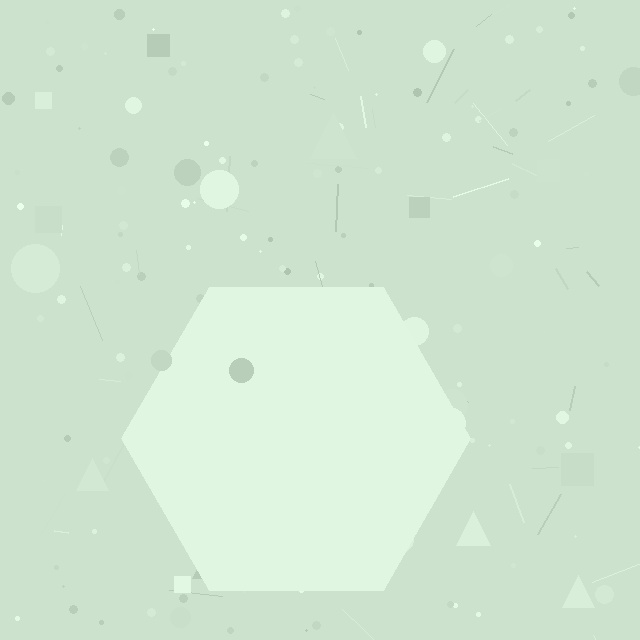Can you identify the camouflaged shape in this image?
The camouflaged shape is a hexagon.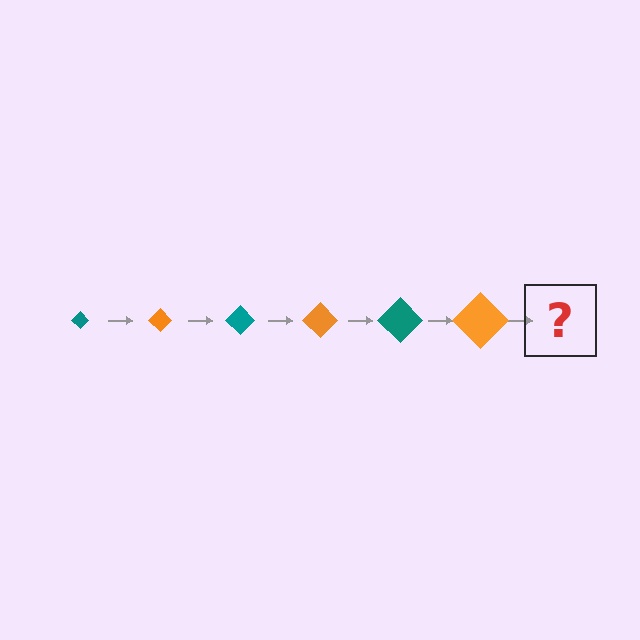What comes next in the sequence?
The next element should be a teal diamond, larger than the previous one.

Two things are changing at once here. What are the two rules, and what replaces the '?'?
The two rules are that the diamond grows larger each step and the color cycles through teal and orange. The '?' should be a teal diamond, larger than the previous one.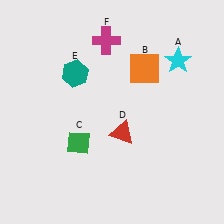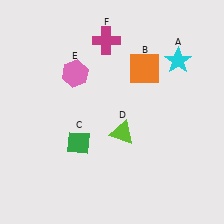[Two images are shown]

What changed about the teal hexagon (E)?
In Image 1, E is teal. In Image 2, it changed to pink.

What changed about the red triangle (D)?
In Image 1, D is red. In Image 2, it changed to lime.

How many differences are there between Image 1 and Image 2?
There are 2 differences between the two images.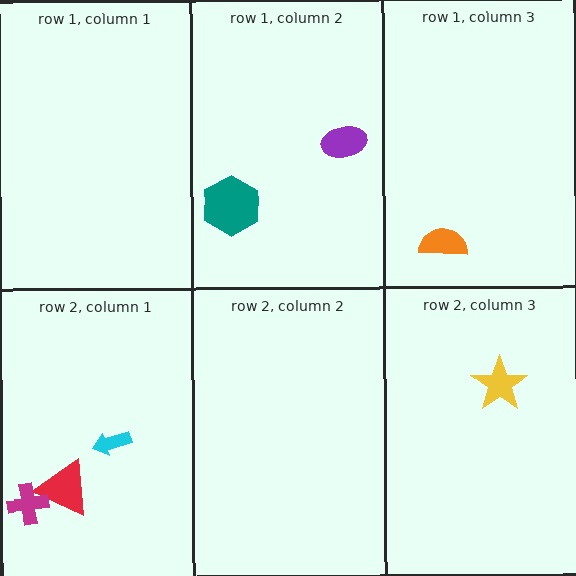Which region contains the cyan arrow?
The row 2, column 1 region.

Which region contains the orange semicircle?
The row 1, column 3 region.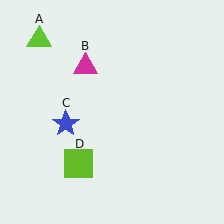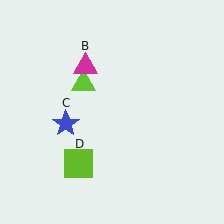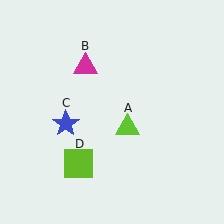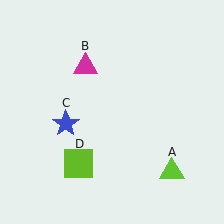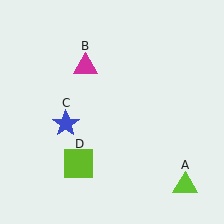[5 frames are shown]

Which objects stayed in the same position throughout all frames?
Magenta triangle (object B) and blue star (object C) and lime square (object D) remained stationary.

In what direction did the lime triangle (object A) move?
The lime triangle (object A) moved down and to the right.